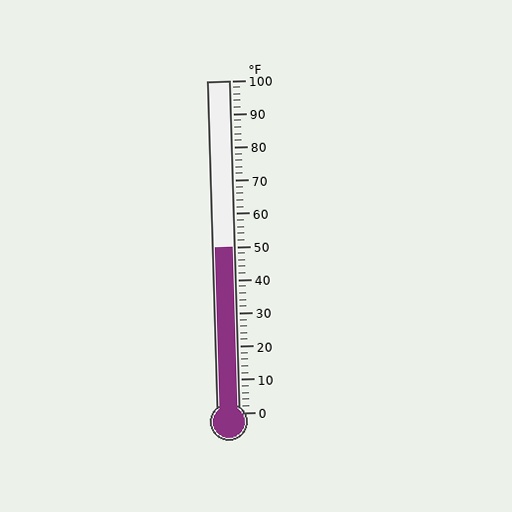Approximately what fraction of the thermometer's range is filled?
The thermometer is filled to approximately 50% of its range.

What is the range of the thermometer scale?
The thermometer scale ranges from 0°F to 100°F.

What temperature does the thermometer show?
The thermometer shows approximately 50°F.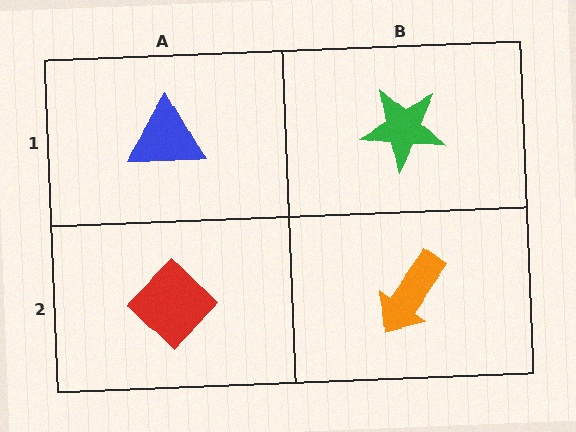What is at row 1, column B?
A green star.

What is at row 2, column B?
An orange arrow.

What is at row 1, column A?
A blue triangle.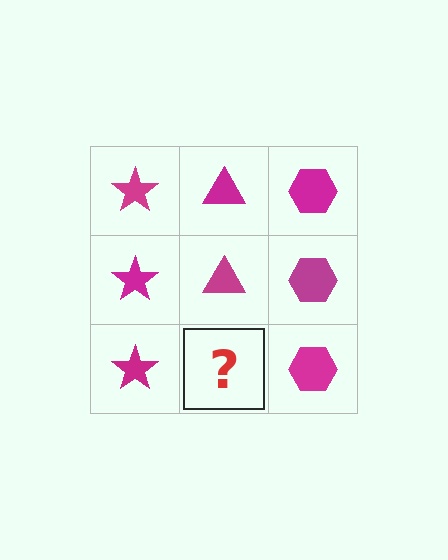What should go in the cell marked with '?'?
The missing cell should contain a magenta triangle.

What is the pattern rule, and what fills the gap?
The rule is that each column has a consistent shape. The gap should be filled with a magenta triangle.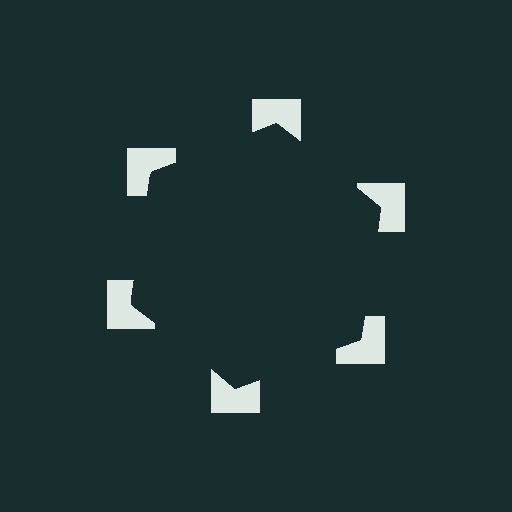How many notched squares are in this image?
There are 6 — one at each vertex of the illusory hexagon.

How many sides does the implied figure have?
6 sides.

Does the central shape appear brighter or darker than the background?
It typically appears slightly darker than the background, even though no actual brightness change is drawn.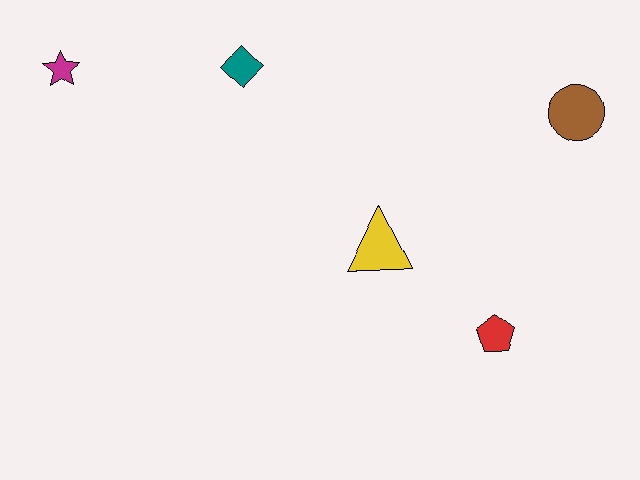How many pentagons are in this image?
There is 1 pentagon.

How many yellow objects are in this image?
There is 1 yellow object.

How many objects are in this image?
There are 5 objects.